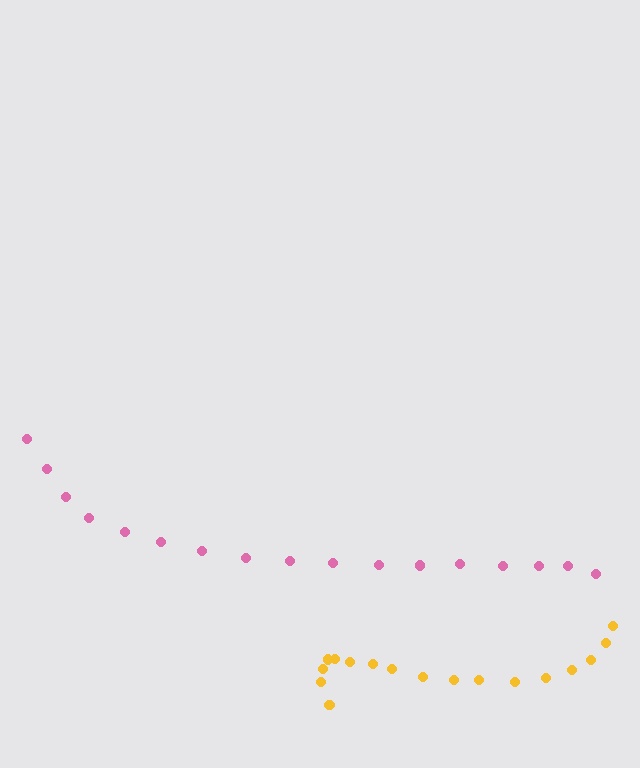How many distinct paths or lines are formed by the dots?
There are 2 distinct paths.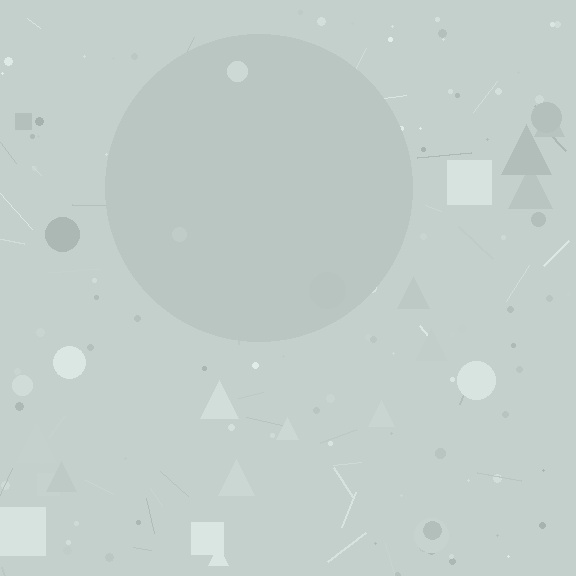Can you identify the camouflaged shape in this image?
The camouflaged shape is a circle.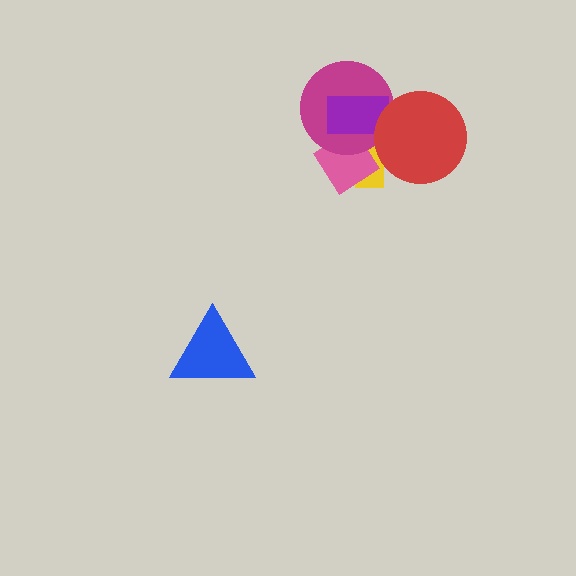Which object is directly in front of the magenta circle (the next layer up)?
The purple rectangle is directly in front of the magenta circle.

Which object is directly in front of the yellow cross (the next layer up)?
The pink diamond is directly in front of the yellow cross.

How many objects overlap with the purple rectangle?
4 objects overlap with the purple rectangle.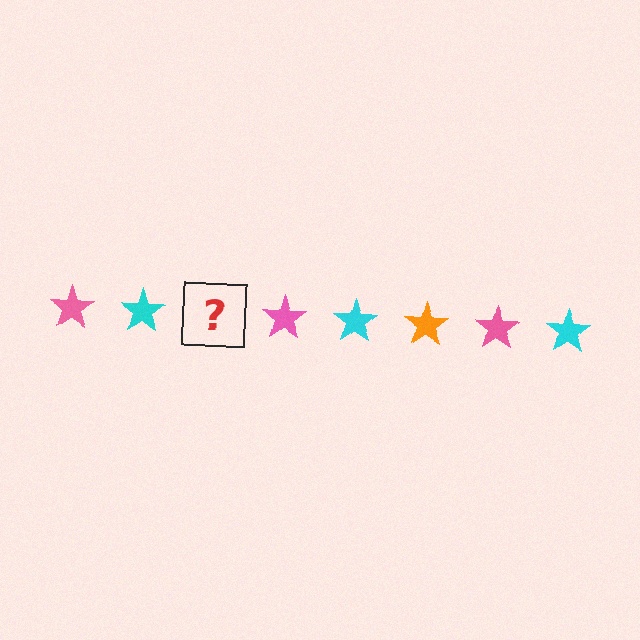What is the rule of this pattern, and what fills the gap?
The rule is that the pattern cycles through pink, cyan, orange stars. The gap should be filled with an orange star.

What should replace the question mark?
The question mark should be replaced with an orange star.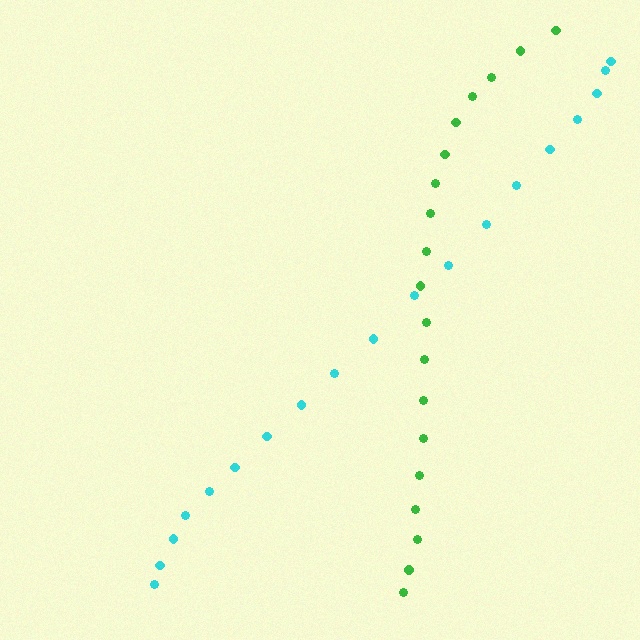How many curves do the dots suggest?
There are 2 distinct paths.